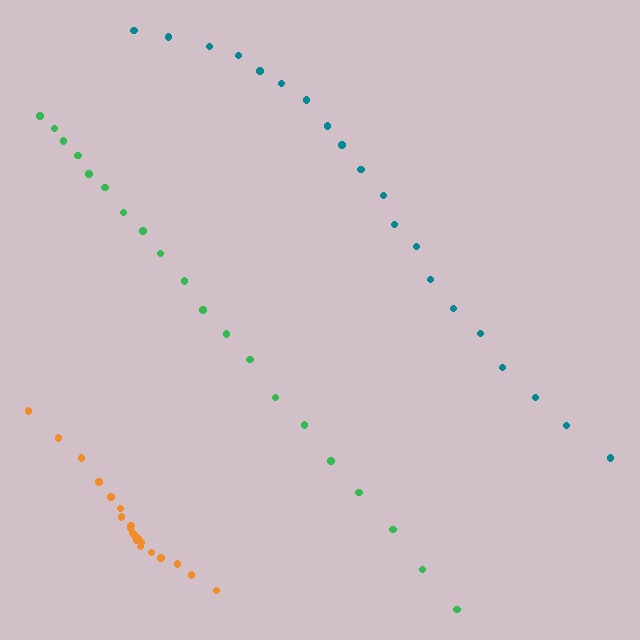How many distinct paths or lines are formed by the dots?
There are 3 distinct paths.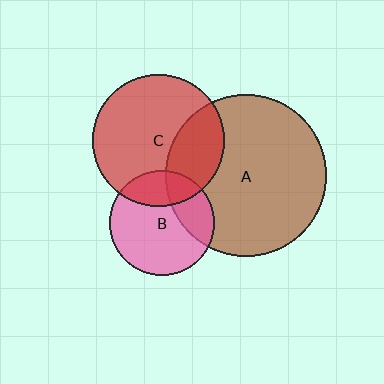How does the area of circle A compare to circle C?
Approximately 1.5 times.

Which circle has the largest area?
Circle A (brown).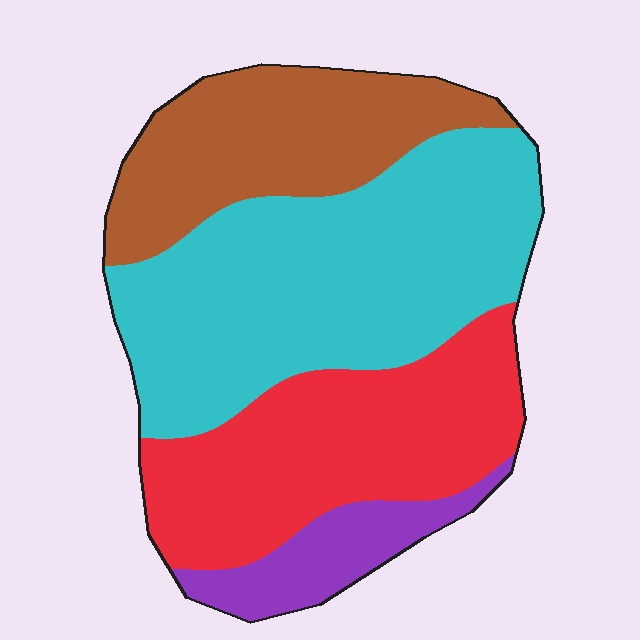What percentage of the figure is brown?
Brown takes up about one fifth (1/5) of the figure.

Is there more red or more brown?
Red.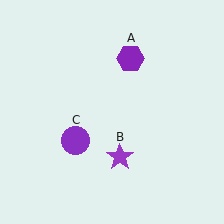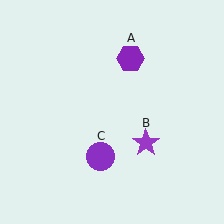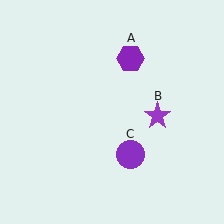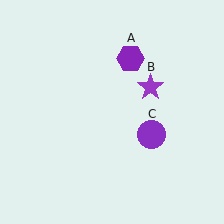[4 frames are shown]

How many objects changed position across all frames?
2 objects changed position: purple star (object B), purple circle (object C).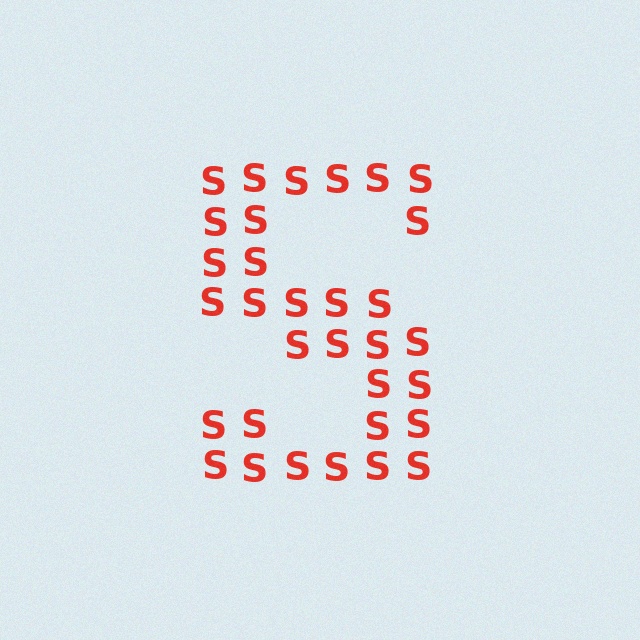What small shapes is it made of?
It is made of small letter S's.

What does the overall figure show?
The overall figure shows the letter S.